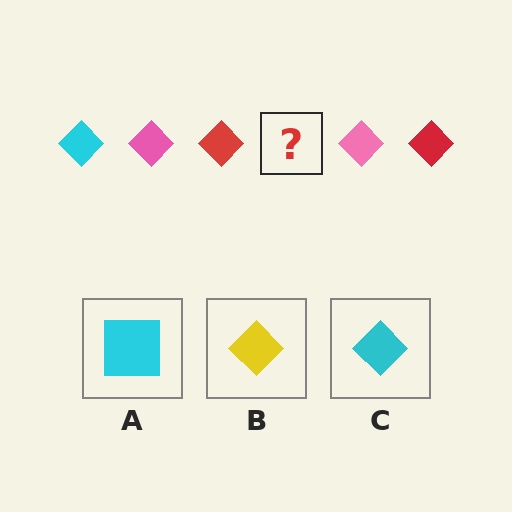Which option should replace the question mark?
Option C.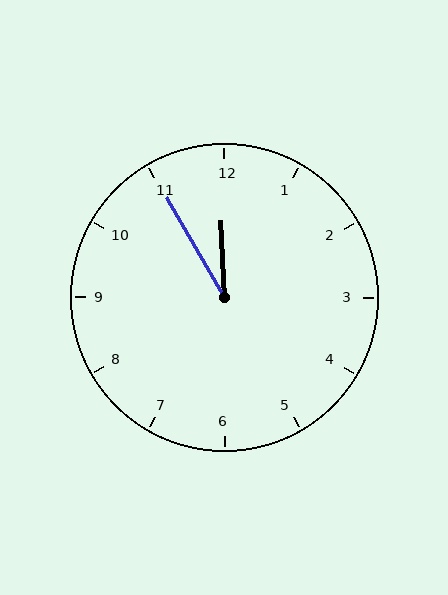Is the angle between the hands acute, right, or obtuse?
It is acute.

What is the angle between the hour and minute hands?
Approximately 28 degrees.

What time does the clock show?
11:55.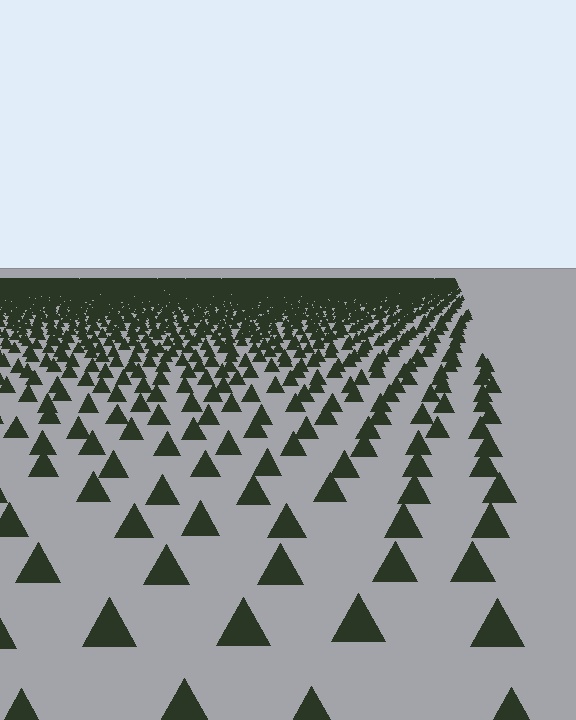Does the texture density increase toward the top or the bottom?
Density increases toward the top.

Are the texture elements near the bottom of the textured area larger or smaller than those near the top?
Larger. Near the bottom, elements are closer to the viewer and appear at a bigger on-screen size.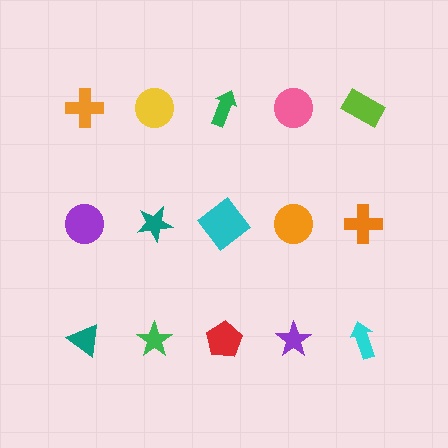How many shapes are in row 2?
5 shapes.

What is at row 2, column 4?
An orange circle.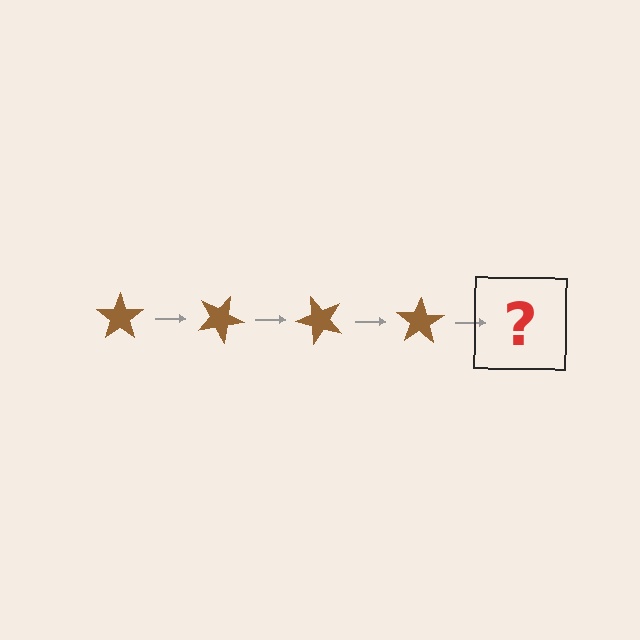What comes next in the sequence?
The next element should be a brown star rotated 100 degrees.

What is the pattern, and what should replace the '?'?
The pattern is that the star rotates 25 degrees each step. The '?' should be a brown star rotated 100 degrees.